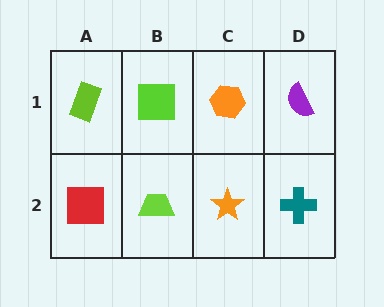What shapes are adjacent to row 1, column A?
A red square (row 2, column A), a lime square (row 1, column B).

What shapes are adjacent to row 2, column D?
A purple semicircle (row 1, column D), an orange star (row 2, column C).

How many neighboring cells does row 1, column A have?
2.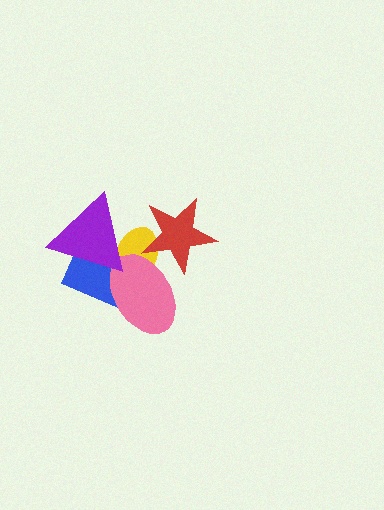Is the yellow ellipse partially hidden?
Yes, it is partially covered by another shape.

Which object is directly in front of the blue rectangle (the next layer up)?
The pink ellipse is directly in front of the blue rectangle.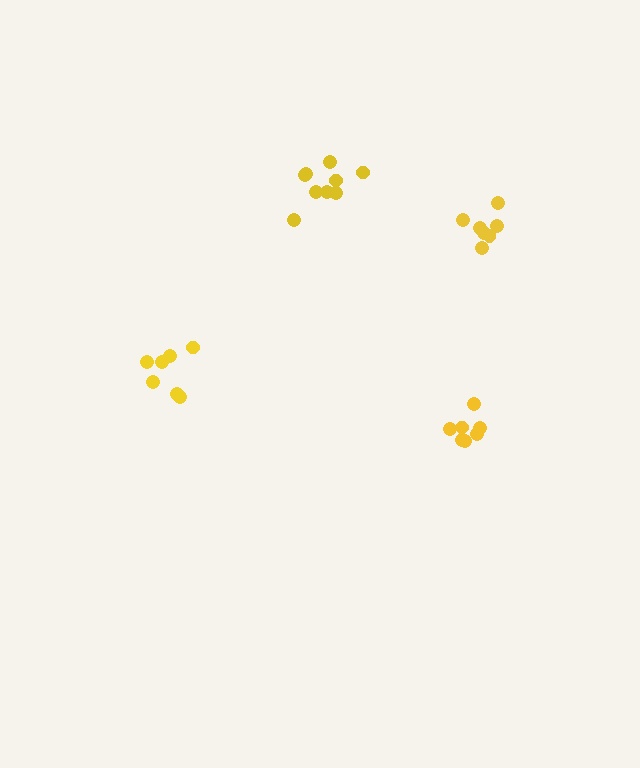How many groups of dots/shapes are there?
There are 4 groups.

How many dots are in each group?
Group 1: 7 dots, Group 2: 9 dots, Group 3: 7 dots, Group 4: 7 dots (30 total).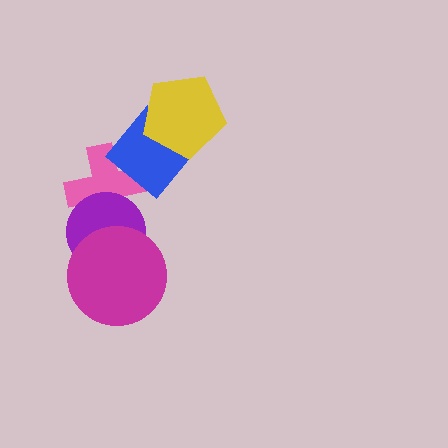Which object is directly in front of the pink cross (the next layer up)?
The purple circle is directly in front of the pink cross.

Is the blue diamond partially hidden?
Yes, it is partially covered by another shape.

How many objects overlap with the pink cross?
2 objects overlap with the pink cross.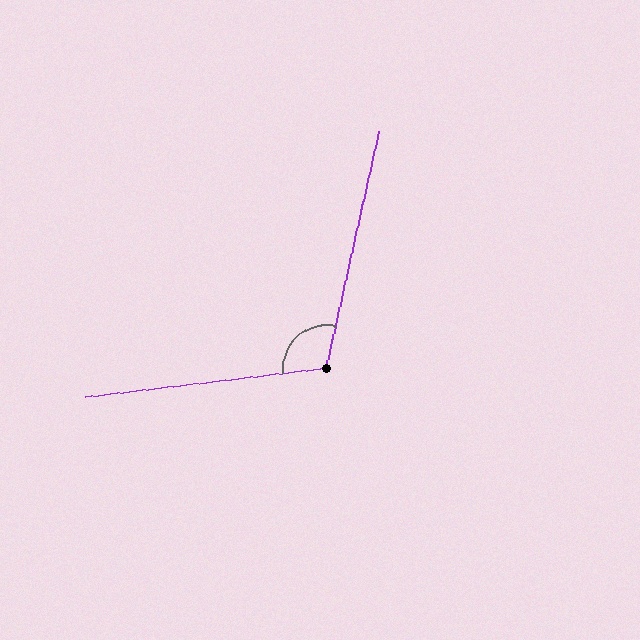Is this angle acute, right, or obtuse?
It is obtuse.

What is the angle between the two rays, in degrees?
Approximately 109 degrees.